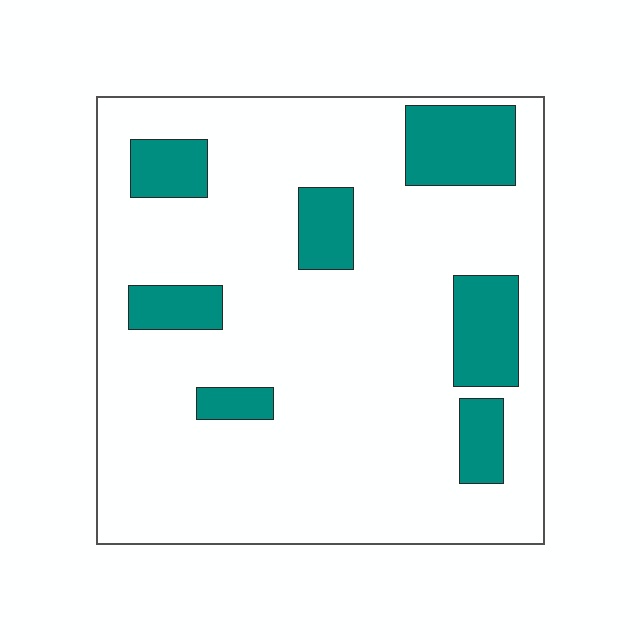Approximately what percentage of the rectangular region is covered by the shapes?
Approximately 20%.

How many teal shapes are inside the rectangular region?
7.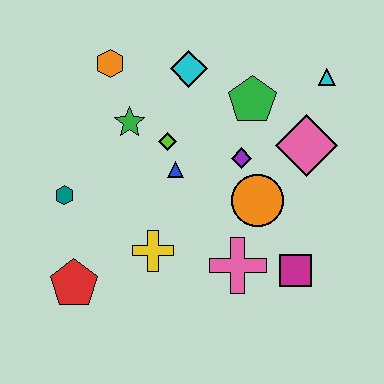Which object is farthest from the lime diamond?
The magenta square is farthest from the lime diamond.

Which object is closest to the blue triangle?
The lime diamond is closest to the blue triangle.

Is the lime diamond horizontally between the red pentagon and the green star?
No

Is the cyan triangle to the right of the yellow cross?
Yes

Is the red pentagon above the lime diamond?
No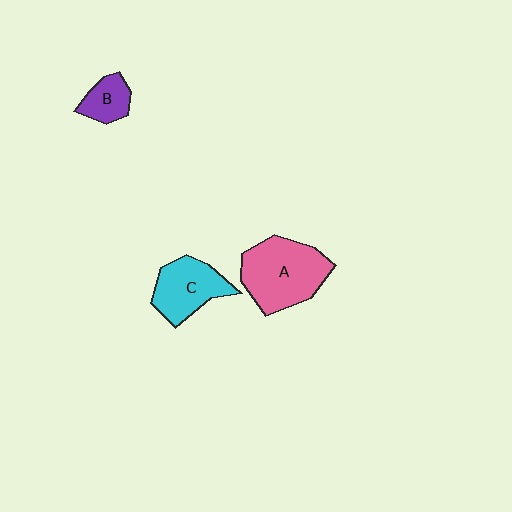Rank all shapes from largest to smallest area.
From largest to smallest: A (pink), C (cyan), B (purple).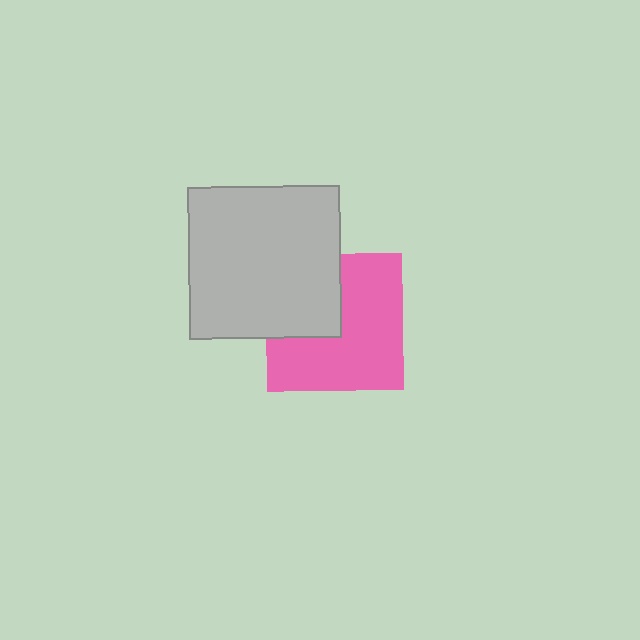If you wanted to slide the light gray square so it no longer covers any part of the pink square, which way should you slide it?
Slide it toward the upper-left — that is the most direct way to separate the two shapes.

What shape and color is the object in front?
The object in front is a light gray square.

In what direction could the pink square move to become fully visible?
The pink square could move toward the lower-right. That would shift it out from behind the light gray square entirely.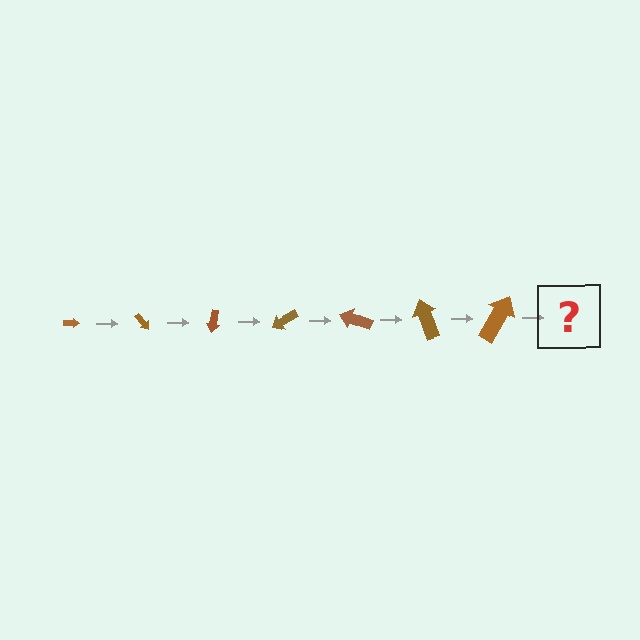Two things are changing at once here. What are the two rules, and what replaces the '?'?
The two rules are that the arrow grows larger each step and it rotates 50 degrees each step. The '?' should be an arrow, larger than the previous one and rotated 350 degrees from the start.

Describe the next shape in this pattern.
It should be an arrow, larger than the previous one and rotated 350 degrees from the start.